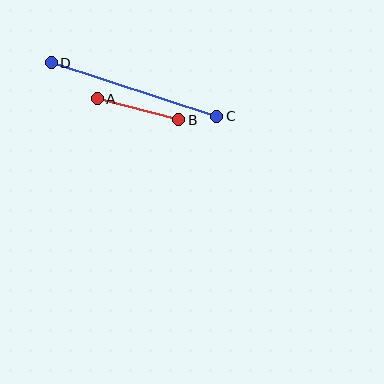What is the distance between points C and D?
The distance is approximately 174 pixels.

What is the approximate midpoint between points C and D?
The midpoint is at approximately (134, 90) pixels.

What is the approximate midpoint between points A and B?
The midpoint is at approximately (138, 109) pixels.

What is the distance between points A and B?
The distance is approximately 84 pixels.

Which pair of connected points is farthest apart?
Points C and D are farthest apart.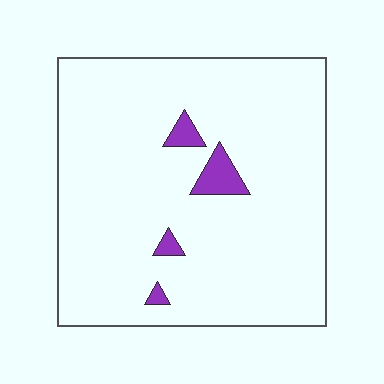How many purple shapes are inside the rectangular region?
4.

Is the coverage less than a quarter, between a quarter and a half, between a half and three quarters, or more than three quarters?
Less than a quarter.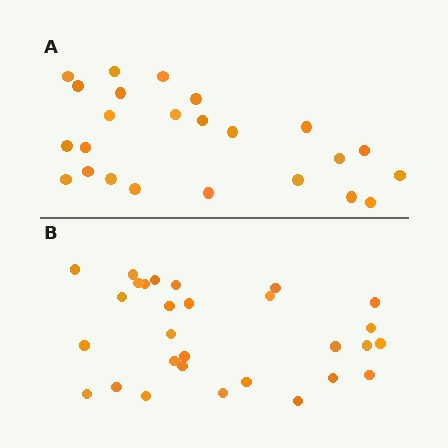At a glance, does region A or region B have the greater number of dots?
Region B (the bottom region) has more dots.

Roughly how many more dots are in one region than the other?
Region B has about 5 more dots than region A.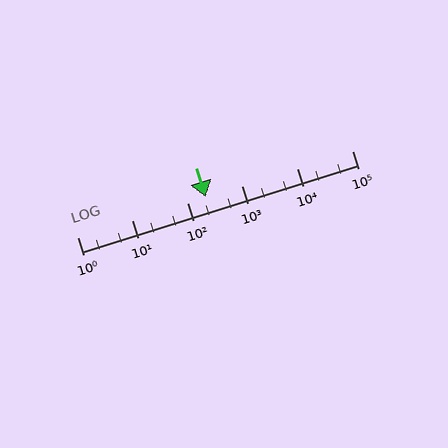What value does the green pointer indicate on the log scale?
The pointer indicates approximately 220.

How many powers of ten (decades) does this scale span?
The scale spans 5 decades, from 1 to 100000.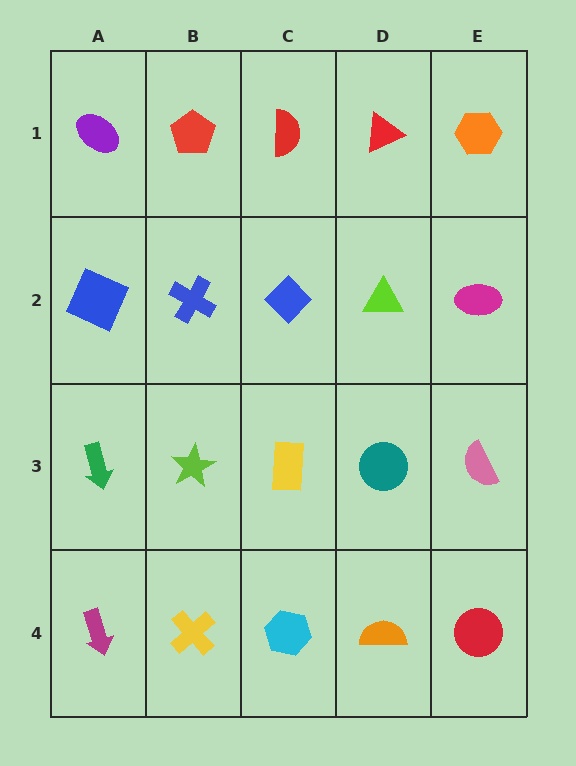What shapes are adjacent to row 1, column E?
A magenta ellipse (row 2, column E), a red triangle (row 1, column D).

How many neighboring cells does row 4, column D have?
3.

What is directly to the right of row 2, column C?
A lime triangle.